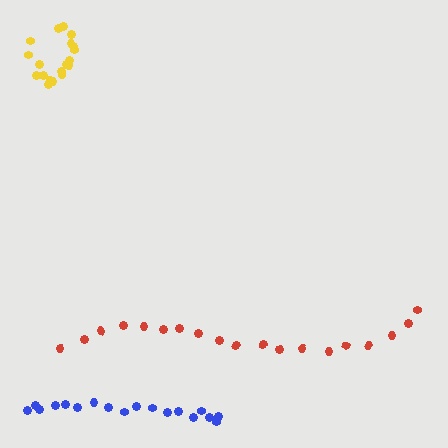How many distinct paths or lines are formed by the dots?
There are 3 distinct paths.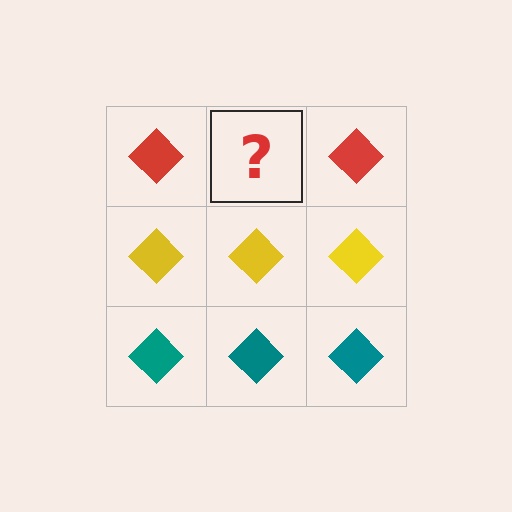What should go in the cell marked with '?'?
The missing cell should contain a red diamond.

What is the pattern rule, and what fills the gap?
The rule is that each row has a consistent color. The gap should be filled with a red diamond.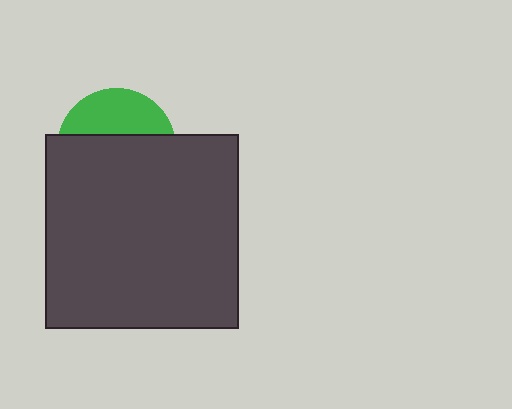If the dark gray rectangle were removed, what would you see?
You would see the complete green circle.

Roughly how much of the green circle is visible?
A small part of it is visible (roughly 35%).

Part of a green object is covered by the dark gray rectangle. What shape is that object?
It is a circle.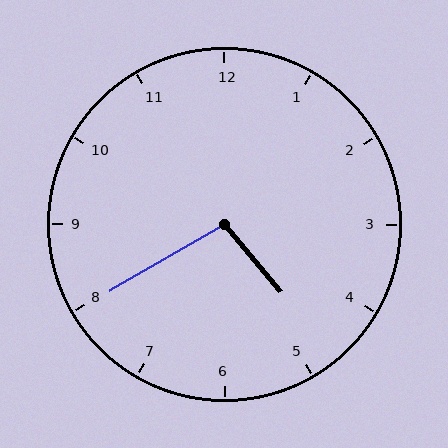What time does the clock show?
4:40.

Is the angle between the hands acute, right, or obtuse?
It is obtuse.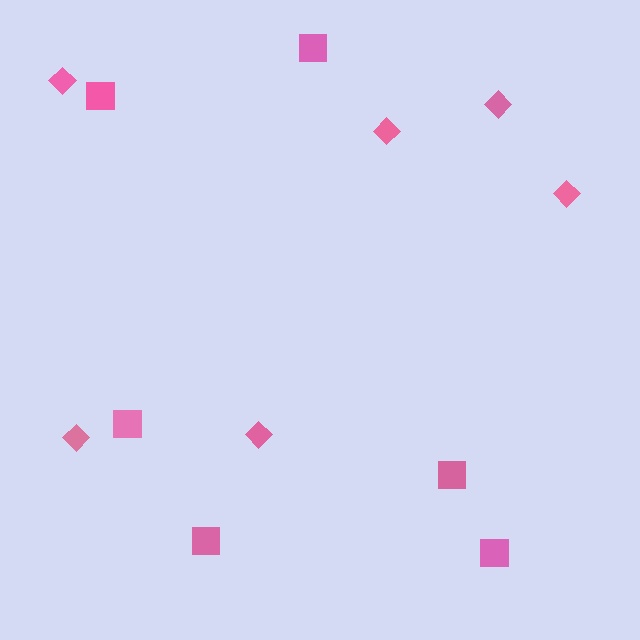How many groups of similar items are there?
There are 2 groups: one group of diamonds (6) and one group of squares (6).